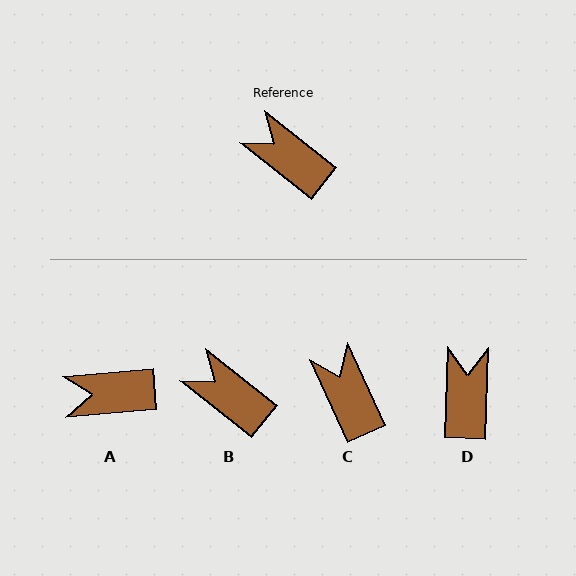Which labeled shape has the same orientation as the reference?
B.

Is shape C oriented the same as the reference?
No, it is off by about 27 degrees.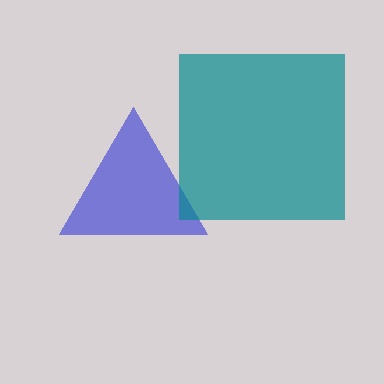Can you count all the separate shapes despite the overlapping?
Yes, there are 2 separate shapes.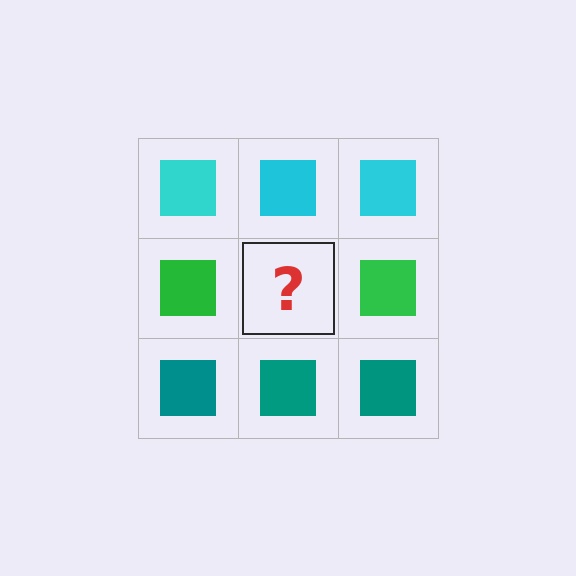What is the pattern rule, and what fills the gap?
The rule is that each row has a consistent color. The gap should be filled with a green square.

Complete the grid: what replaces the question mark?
The question mark should be replaced with a green square.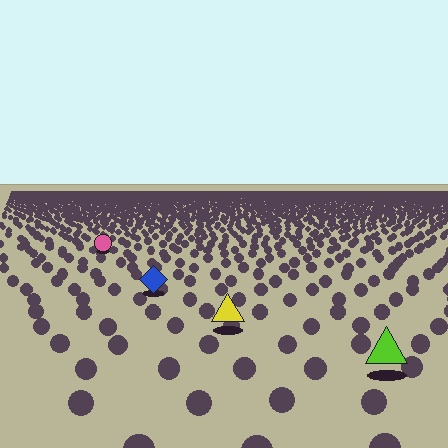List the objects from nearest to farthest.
From nearest to farthest: the lime triangle, the yellow triangle, the blue diamond, the pink circle.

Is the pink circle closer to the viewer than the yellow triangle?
No. The yellow triangle is closer — you can tell from the texture gradient: the ground texture is coarser near it.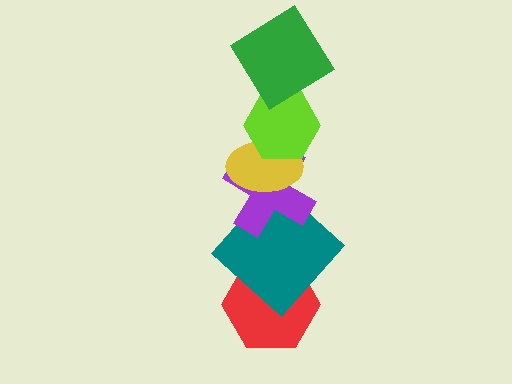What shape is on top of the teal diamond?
The purple cross is on top of the teal diamond.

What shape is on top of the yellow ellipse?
The lime hexagon is on top of the yellow ellipse.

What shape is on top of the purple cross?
The yellow ellipse is on top of the purple cross.